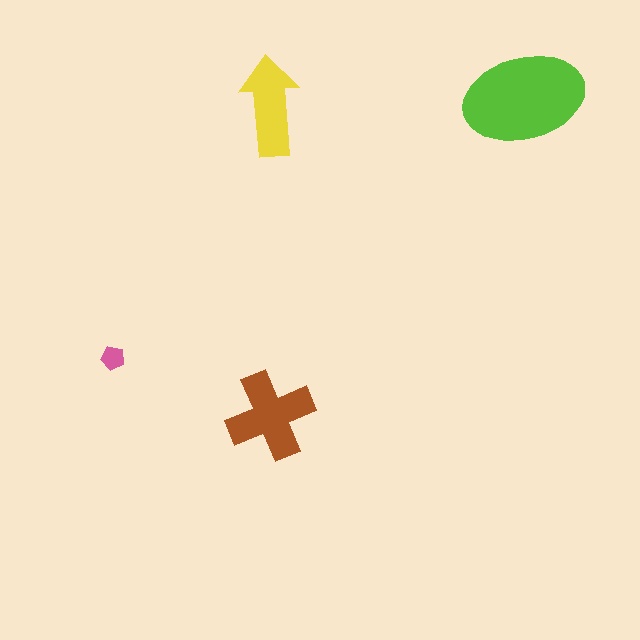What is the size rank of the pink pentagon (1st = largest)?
4th.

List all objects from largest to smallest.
The lime ellipse, the brown cross, the yellow arrow, the pink pentagon.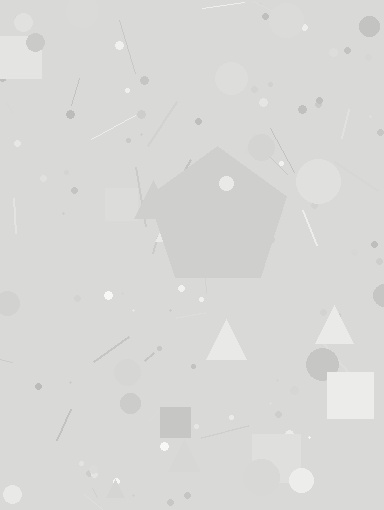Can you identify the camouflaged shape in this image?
The camouflaged shape is a pentagon.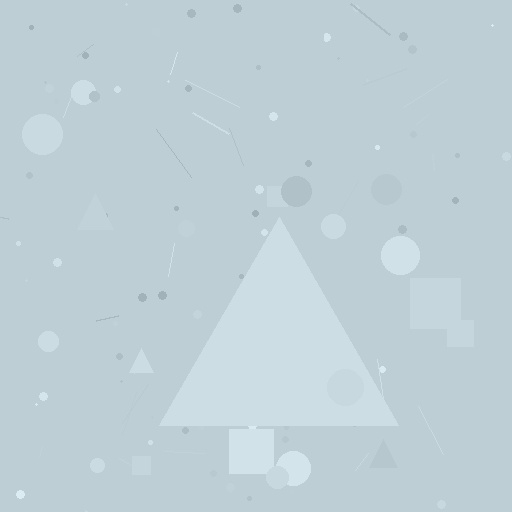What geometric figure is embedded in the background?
A triangle is embedded in the background.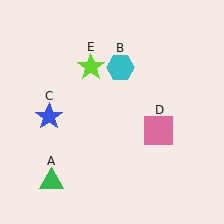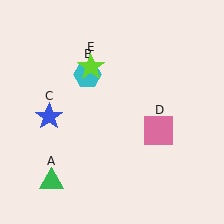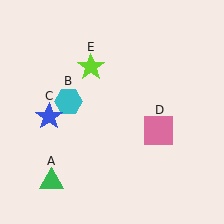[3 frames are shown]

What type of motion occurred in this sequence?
The cyan hexagon (object B) rotated counterclockwise around the center of the scene.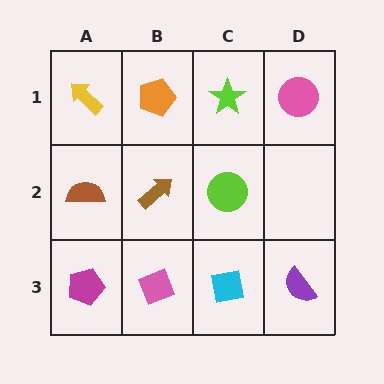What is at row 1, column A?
A yellow arrow.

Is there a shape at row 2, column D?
No, that cell is empty.